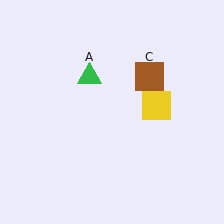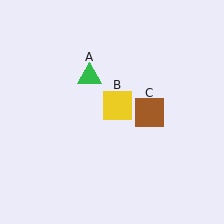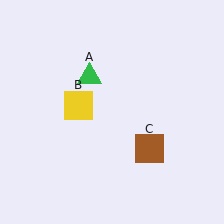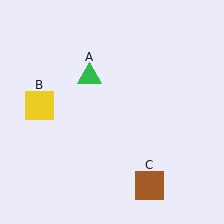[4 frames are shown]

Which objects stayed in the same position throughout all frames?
Green triangle (object A) remained stationary.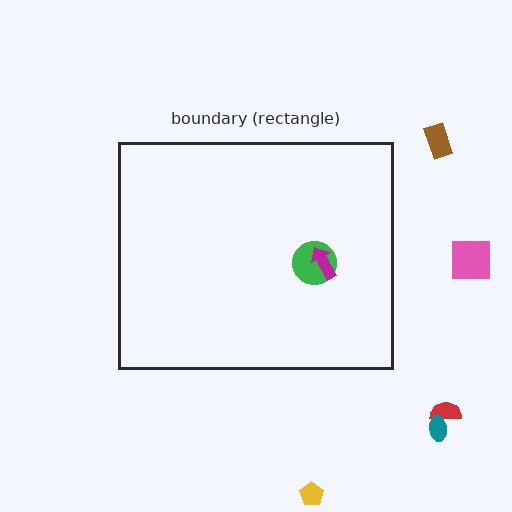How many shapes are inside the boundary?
2 inside, 5 outside.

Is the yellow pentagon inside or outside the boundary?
Outside.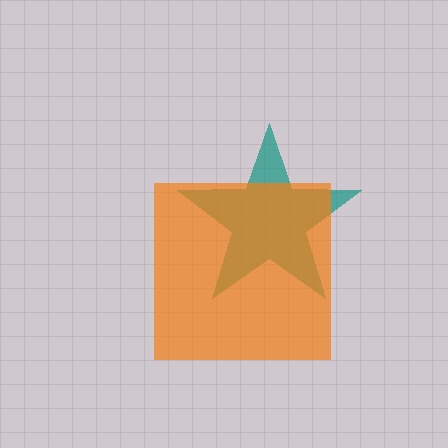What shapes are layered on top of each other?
The layered shapes are: a teal star, an orange square.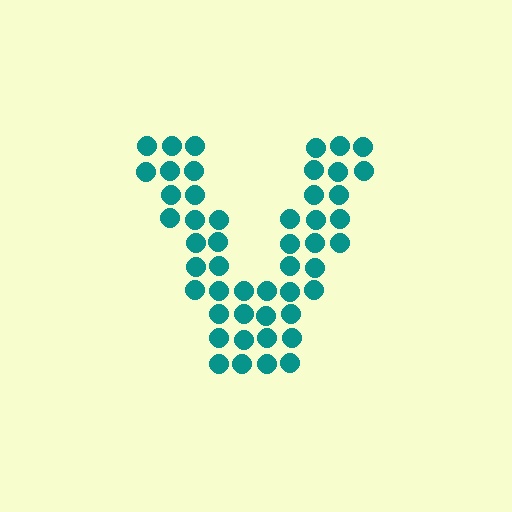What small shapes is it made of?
It is made of small circles.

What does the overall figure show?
The overall figure shows the letter V.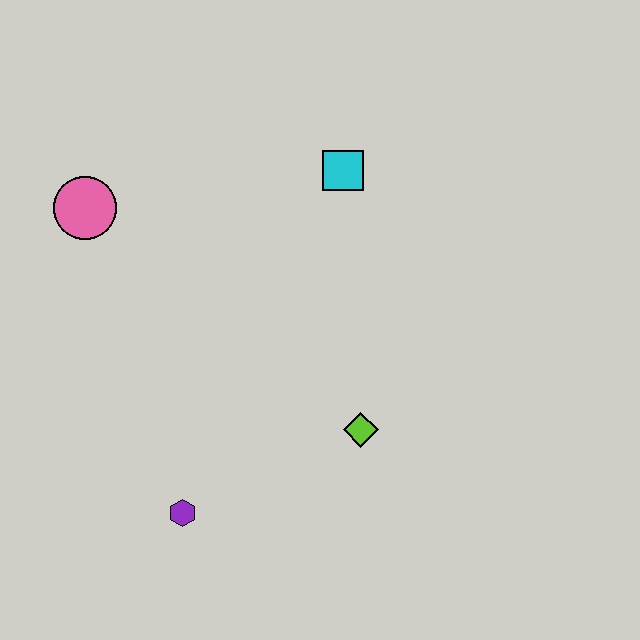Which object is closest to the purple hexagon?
The lime diamond is closest to the purple hexagon.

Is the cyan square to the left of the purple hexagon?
No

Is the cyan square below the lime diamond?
No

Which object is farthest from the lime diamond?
The pink circle is farthest from the lime diamond.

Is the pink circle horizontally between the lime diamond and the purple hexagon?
No